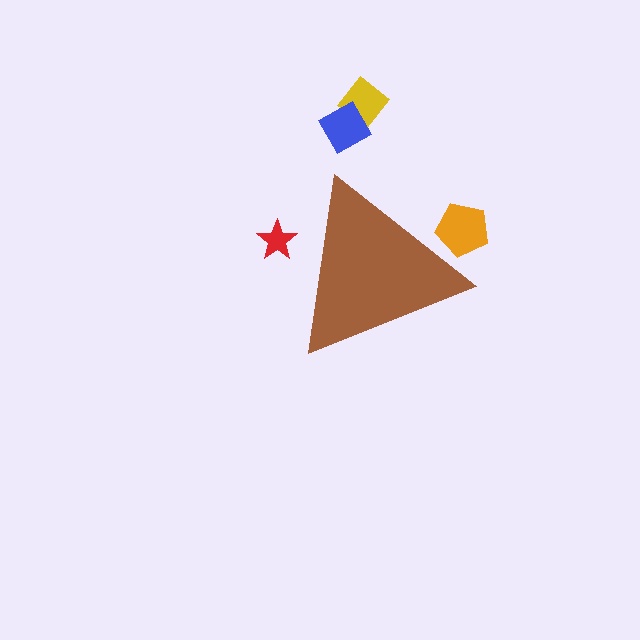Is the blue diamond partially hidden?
No, the blue diamond is fully visible.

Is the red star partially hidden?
Yes, the red star is partially hidden behind the brown triangle.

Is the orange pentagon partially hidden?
Yes, the orange pentagon is partially hidden behind the brown triangle.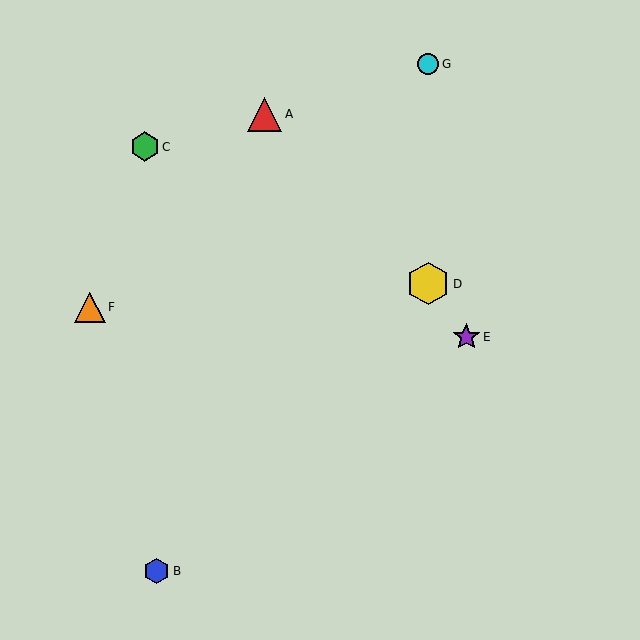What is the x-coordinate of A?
Object A is at x≈265.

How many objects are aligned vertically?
2 objects (D, G) are aligned vertically.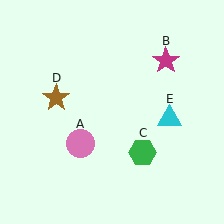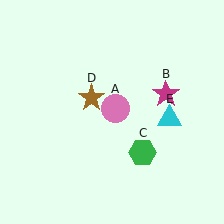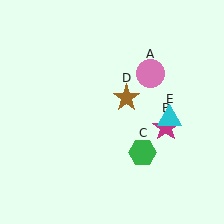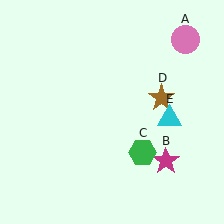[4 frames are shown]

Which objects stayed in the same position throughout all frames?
Green hexagon (object C) and cyan triangle (object E) remained stationary.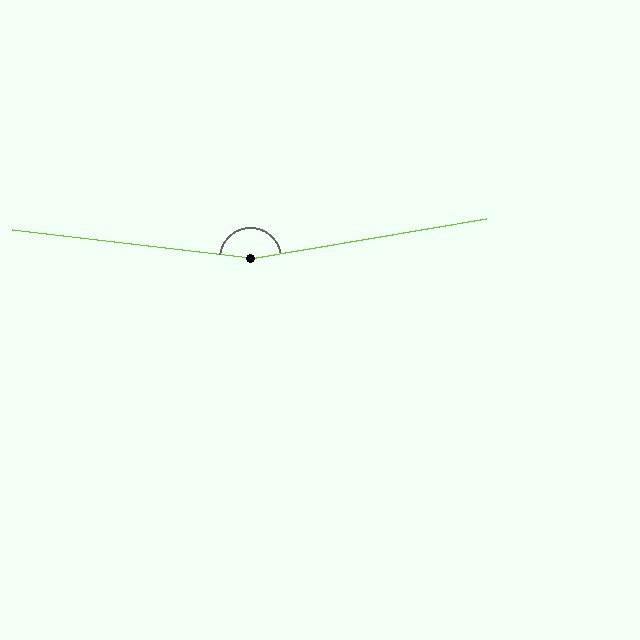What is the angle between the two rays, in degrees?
Approximately 164 degrees.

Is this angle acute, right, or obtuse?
It is obtuse.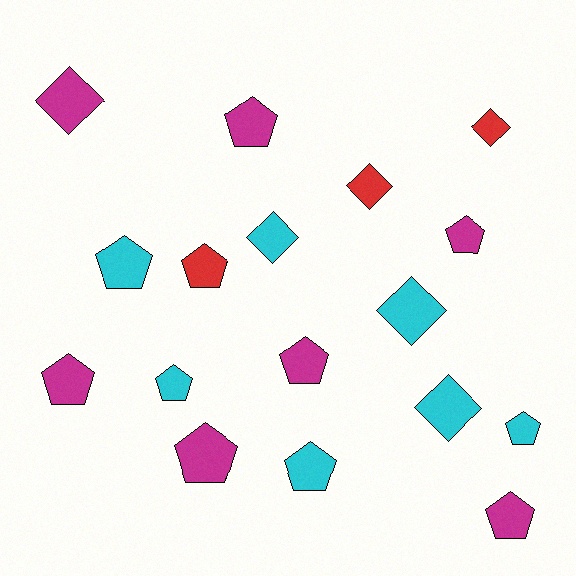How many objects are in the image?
There are 17 objects.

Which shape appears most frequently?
Pentagon, with 11 objects.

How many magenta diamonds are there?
There is 1 magenta diamond.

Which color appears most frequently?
Magenta, with 7 objects.